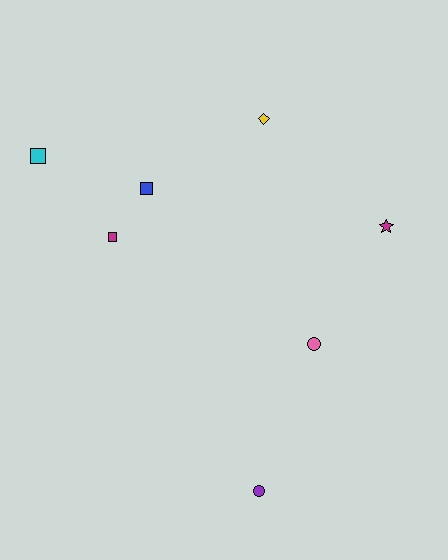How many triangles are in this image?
There are no triangles.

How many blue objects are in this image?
There is 1 blue object.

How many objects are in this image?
There are 7 objects.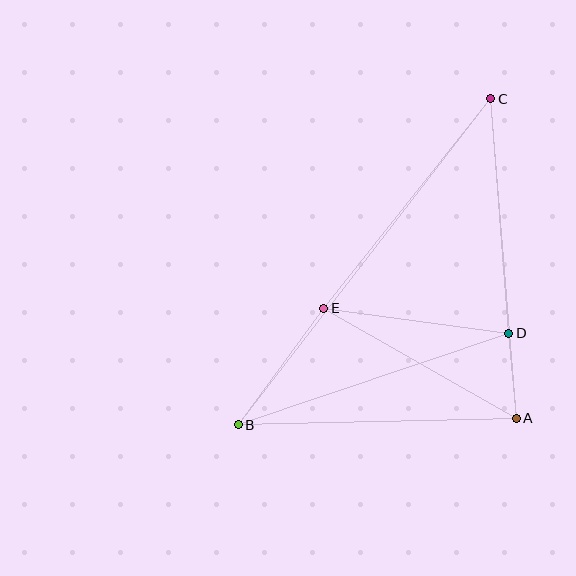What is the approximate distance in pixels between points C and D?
The distance between C and D is approximately 236 pixels.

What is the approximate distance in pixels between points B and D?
The distance between B and D is approximately 286 pixels.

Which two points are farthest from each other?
Points B and C are farthest from each other.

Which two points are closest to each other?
Points A and D are closest to each other.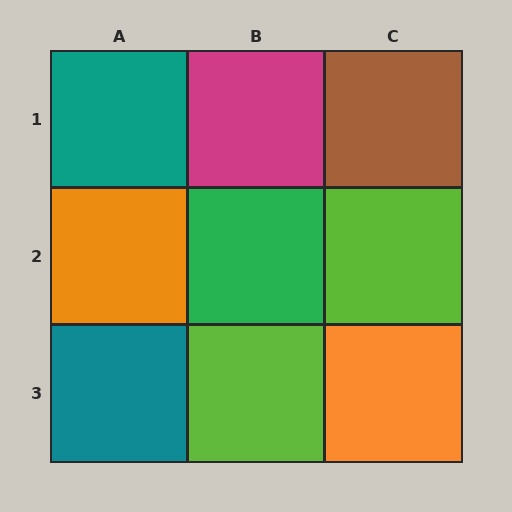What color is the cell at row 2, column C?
Lime.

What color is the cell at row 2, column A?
Orange.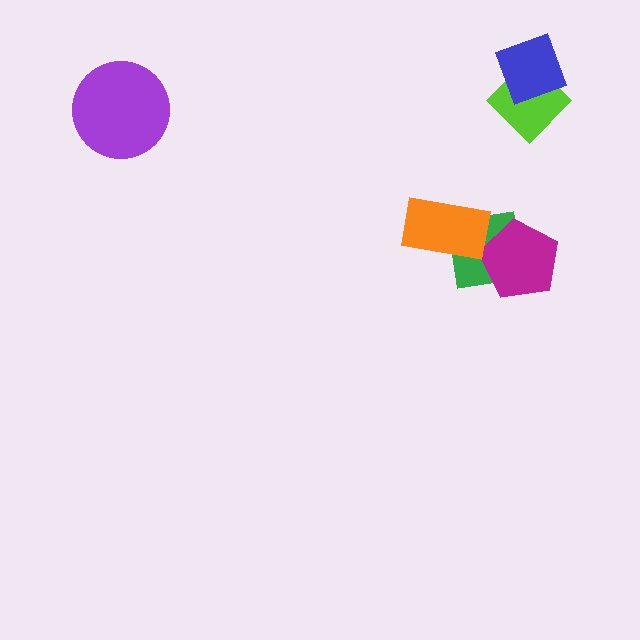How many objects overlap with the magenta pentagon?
1 object overlaps with the magenta pentagon.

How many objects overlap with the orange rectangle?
1 object overlaps with the orange rectangle.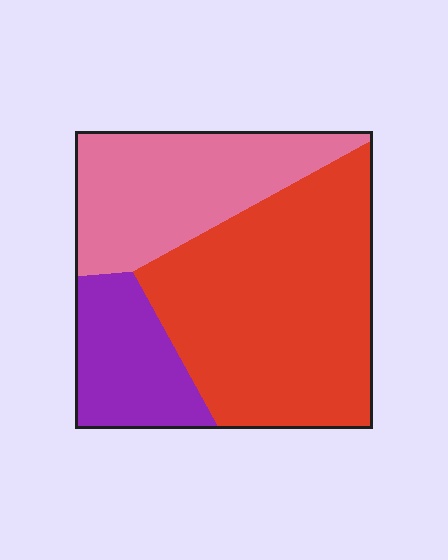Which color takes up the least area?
Purple, at roughly 20%.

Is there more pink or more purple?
Pink.